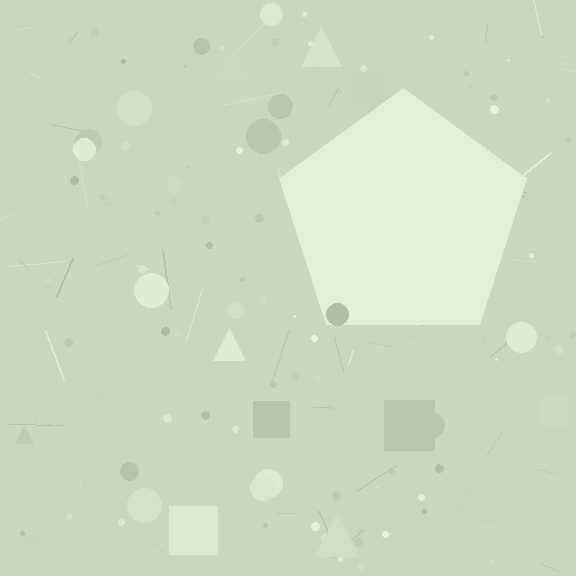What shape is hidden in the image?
A pentagon is hidden in the image.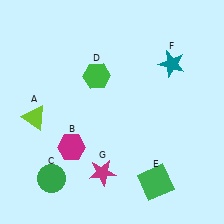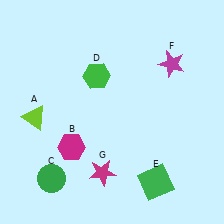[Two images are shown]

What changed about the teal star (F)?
In Image 1, F is teal. In Image 2, it changed to magenta.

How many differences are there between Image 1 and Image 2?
There is 1 difference between the two images.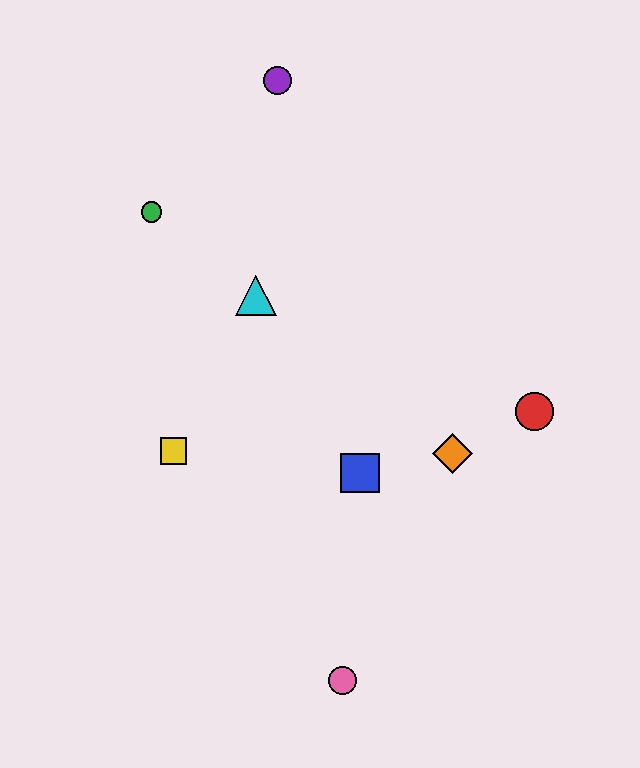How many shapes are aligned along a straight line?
3 shapes (the green circle, the orange diamond, the cyan triangle) are aligned along a straight line.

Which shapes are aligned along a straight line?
The green circle, the orange diamond, the cyan triangle are aligned along a straight line.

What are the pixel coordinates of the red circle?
The red circle is at (535, 411).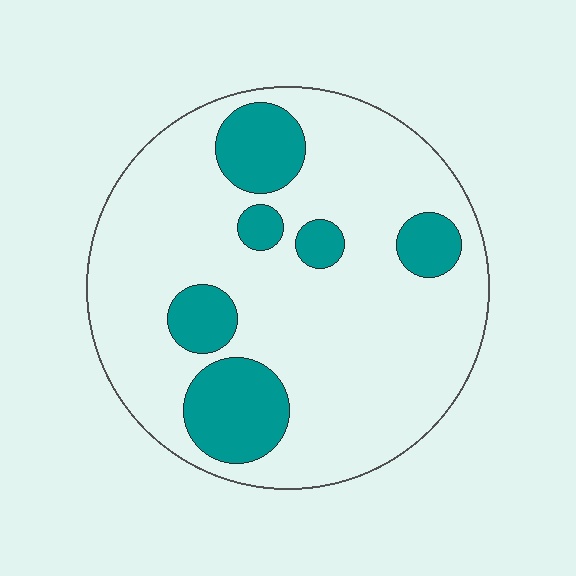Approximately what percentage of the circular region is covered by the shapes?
Approximately 20%.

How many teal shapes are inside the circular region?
6.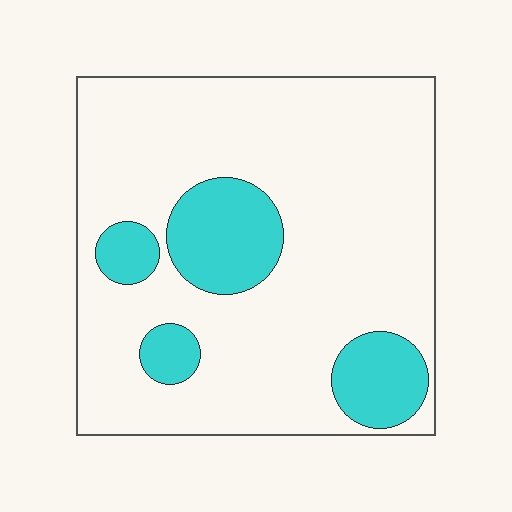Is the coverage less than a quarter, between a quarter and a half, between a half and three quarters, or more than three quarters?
Less than a quarter.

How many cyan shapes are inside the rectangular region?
4.